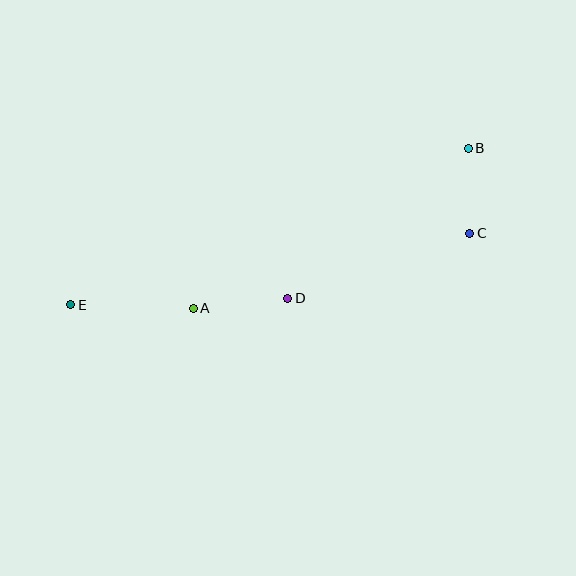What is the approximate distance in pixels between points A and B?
The distance between A and B is approximately 318 pixels.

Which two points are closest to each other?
Points B and C are closest to each other.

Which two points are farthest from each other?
Points B and E are farthest from each other.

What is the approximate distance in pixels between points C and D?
The distance between C and D is approximately 193 pixels.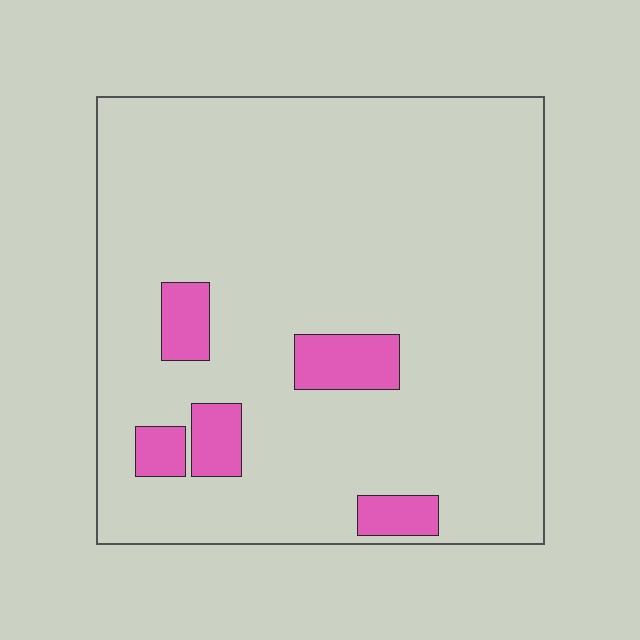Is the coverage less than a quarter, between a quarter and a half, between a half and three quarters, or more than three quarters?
Less than a quarter.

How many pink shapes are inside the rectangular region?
5.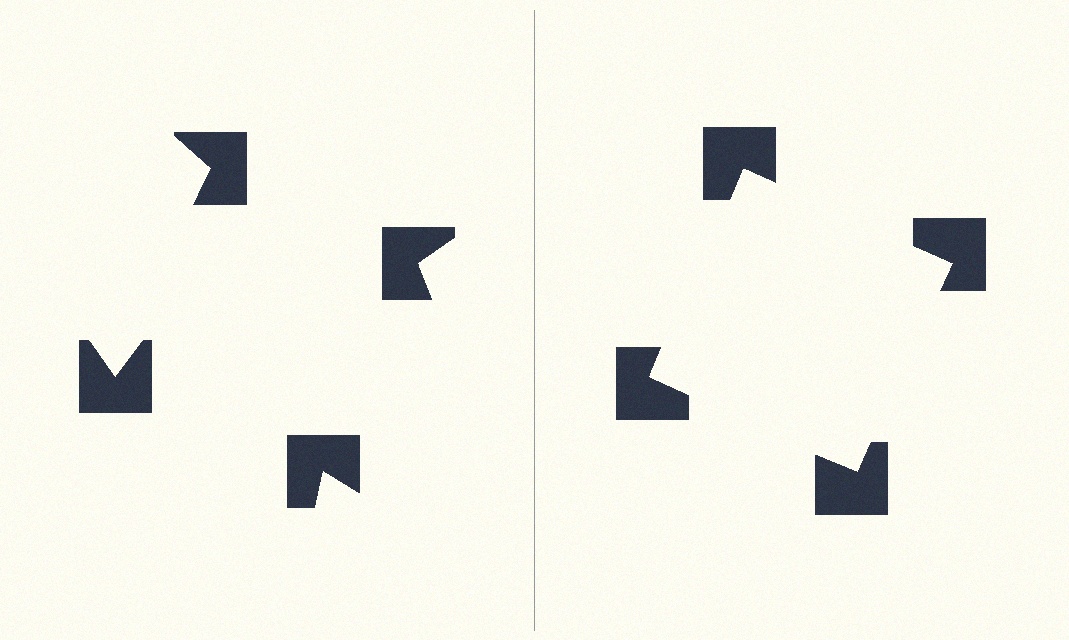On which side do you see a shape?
An illusory square appears on the right side. On the left side the wedge cuts are rotated, so no coherent shape forms.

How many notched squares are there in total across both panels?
8 — 4 on each side.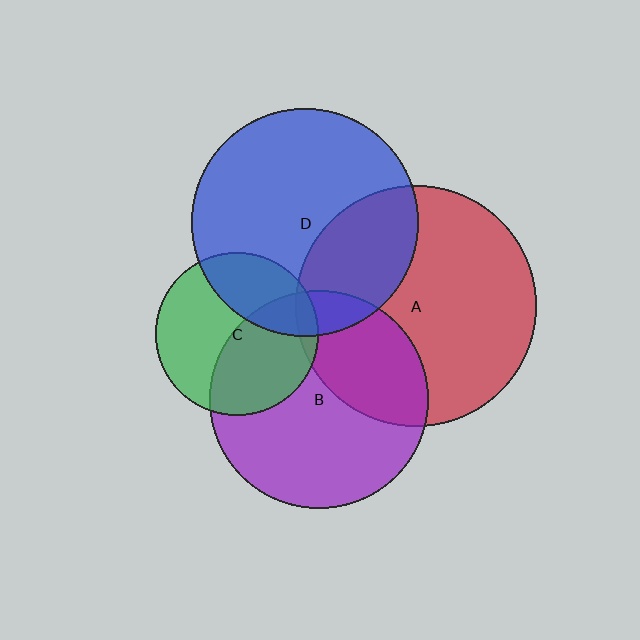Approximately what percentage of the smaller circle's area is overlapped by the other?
Approximately 5%.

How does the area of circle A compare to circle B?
Approximately 1.2 times.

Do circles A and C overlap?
Yes.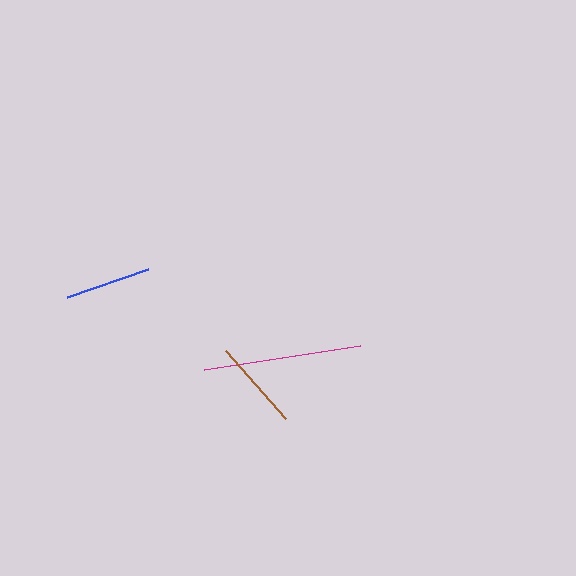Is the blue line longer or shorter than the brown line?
The brown line is longer than the blue line.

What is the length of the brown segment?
The brown segment is approximately 90 pixels long.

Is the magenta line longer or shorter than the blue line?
The magenta line is longer than the blue line.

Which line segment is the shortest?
The blue line is the shortest at approximately 86 pixels.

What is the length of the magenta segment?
The magenta segment is approximately 157 pixels long.